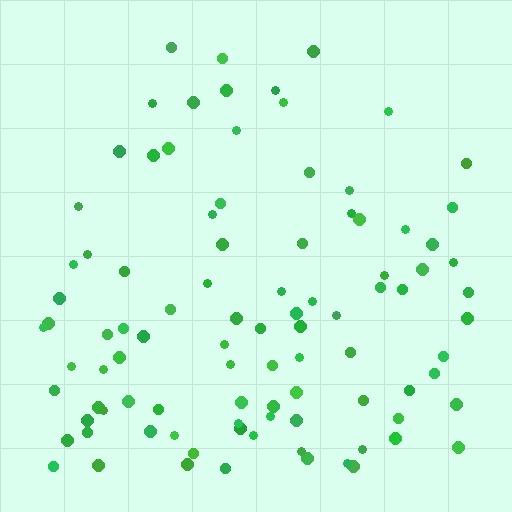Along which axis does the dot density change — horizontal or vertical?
Vertical.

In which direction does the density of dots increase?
From top to bottom, with the bottom side densest.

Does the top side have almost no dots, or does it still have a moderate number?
Still a moderate number, just noticeably fewer than the bottom.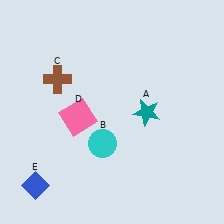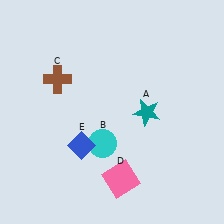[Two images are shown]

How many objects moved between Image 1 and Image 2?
2 objects moved between the two images.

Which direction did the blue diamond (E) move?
The blue diamond (E) moved right.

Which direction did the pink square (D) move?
The pink square (D) moved down.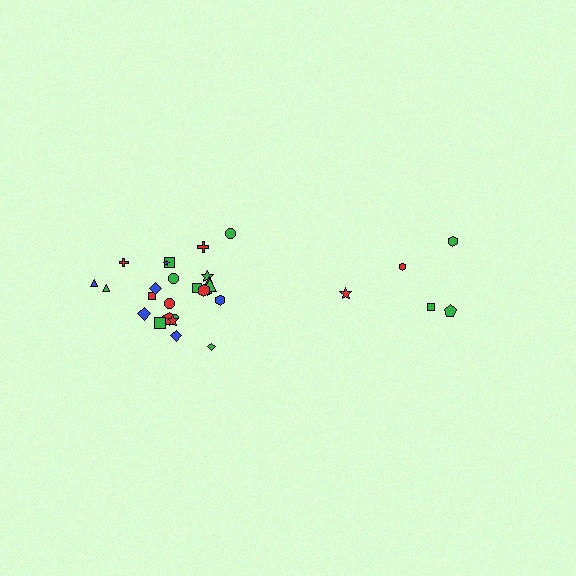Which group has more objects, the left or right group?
The left group.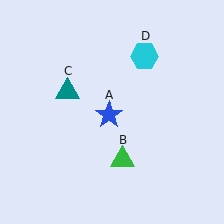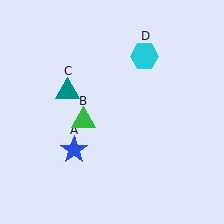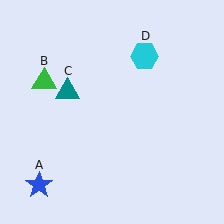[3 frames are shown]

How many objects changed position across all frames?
2 objects changed position: blue star (object A), green triangle (object B).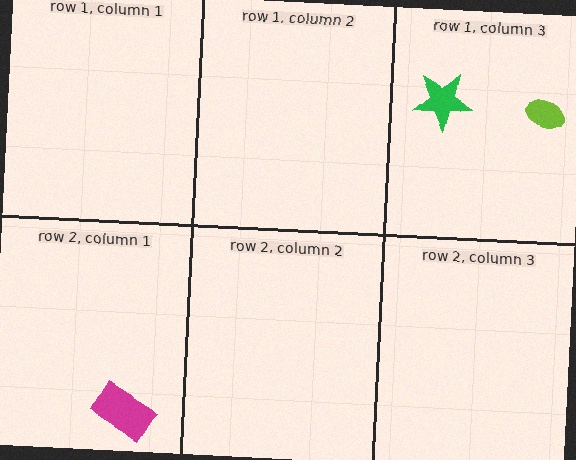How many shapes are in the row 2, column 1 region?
1.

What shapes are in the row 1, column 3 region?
The green star, the lime ellipse.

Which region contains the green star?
The row 1, column 3 region.